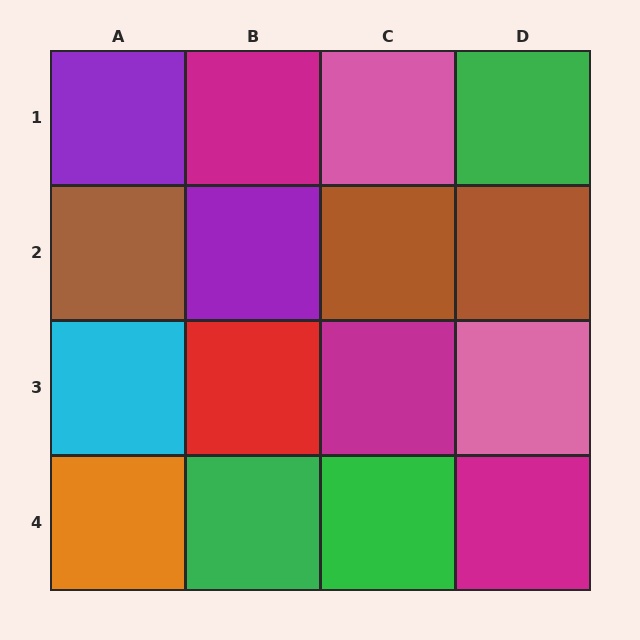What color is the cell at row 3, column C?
Magenta.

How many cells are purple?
2 cells are purple.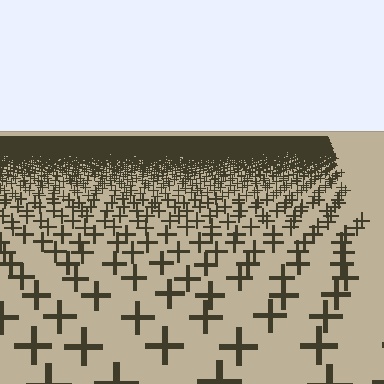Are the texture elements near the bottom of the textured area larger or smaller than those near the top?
Larger. Near the bottom, elements are closer to the viewer and appear at a bigger on-screen size.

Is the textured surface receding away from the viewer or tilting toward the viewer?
The surface is receding away from the viewer. Texture elements get smaller and denser toward the top.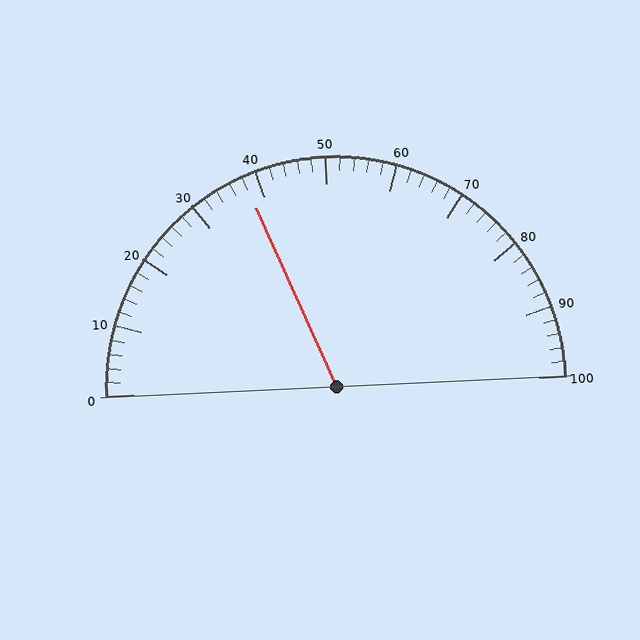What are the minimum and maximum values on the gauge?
The gauge ranges from 0 to 100.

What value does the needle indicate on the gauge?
The needle indicates approximately 38.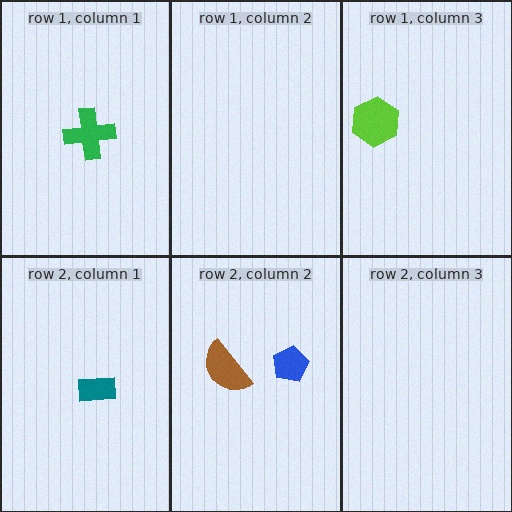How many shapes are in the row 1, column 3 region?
1.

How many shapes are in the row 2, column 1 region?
1.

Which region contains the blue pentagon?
The row 2, column 2 region.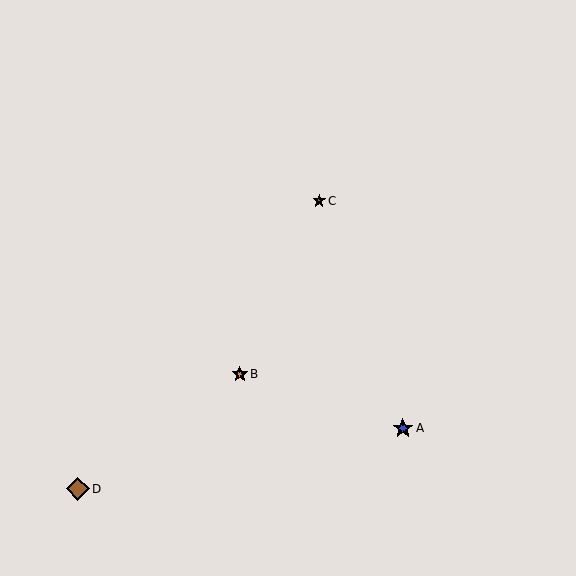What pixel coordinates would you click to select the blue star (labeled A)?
Click at (403, 428) to select the blue star A.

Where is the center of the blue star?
The center of the blue star is at (403, 428).